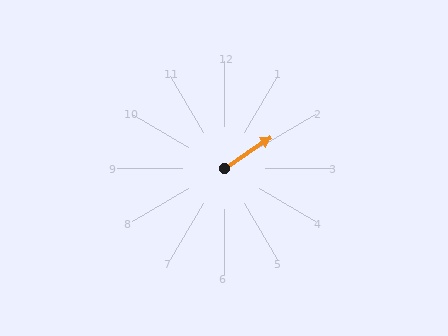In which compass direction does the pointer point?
Northeast.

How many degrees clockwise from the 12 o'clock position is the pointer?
Approximately 56 degrees.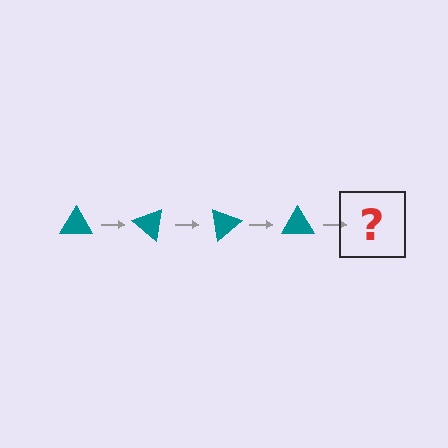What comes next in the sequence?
The next element should be a teal triangle rotated 160 degrees.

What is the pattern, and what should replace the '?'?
The pattern is that the triangle rotates 40 degrees each step. The '?' should be a teal triangle rotated 160 degrees.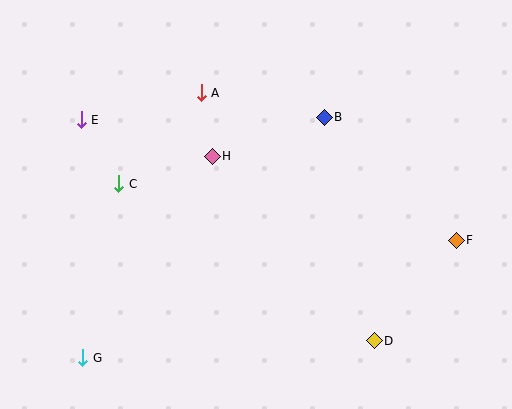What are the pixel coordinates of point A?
Point A is at (201, 93).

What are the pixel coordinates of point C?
Point C is at (119, 184).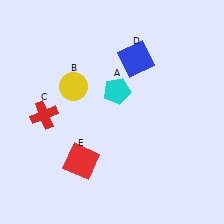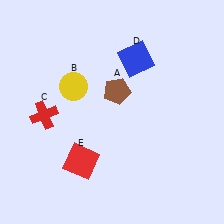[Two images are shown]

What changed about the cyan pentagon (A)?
In Image 1, A is cyan. In Image 2, it changed to brown.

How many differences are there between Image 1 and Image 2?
There is 1 difference between the two images.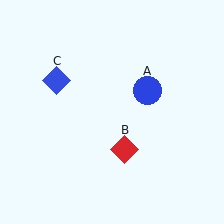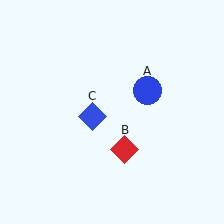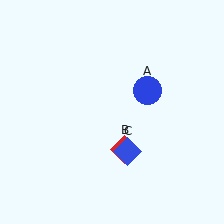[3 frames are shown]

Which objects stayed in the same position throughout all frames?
Blue circle (object A) and red diamond (object B) remained stationary.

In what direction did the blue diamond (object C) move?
The blue diamond (object C) moved down and to the right.